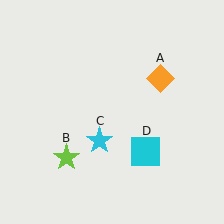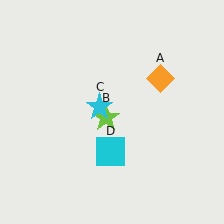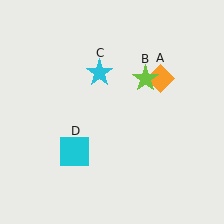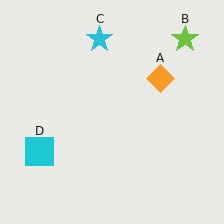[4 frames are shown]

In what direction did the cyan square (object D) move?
The cyan square (object D) moved left.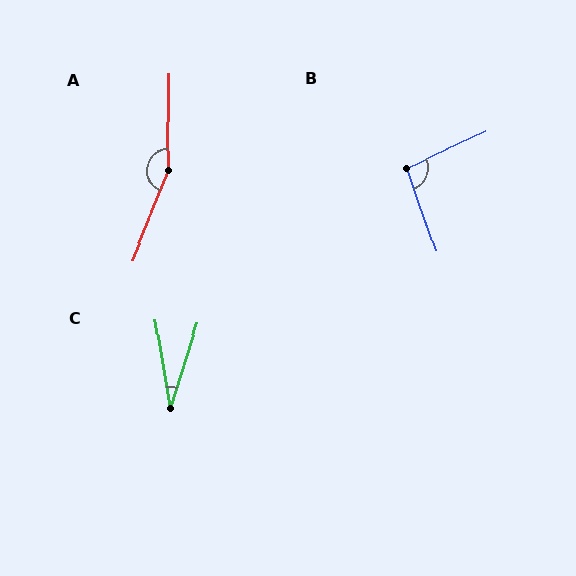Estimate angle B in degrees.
Approximately 95 degrees.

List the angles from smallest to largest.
C (28°), B (95°), A (158°).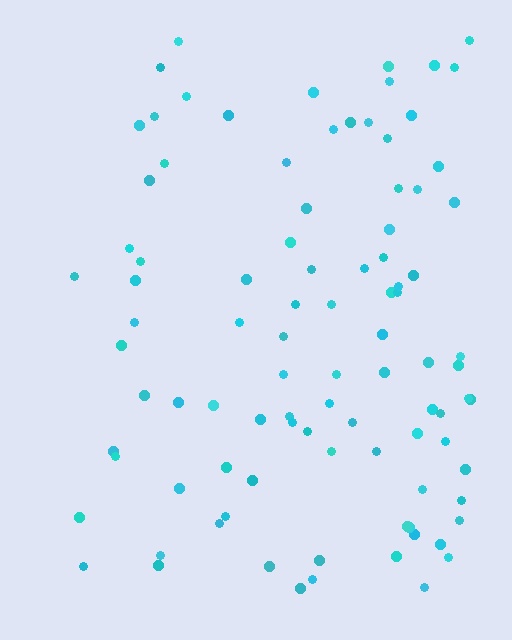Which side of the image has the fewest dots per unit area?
The left.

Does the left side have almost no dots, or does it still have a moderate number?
Still a moderate number, just noticeably fewer than the right.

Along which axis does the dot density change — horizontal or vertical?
Horizontal.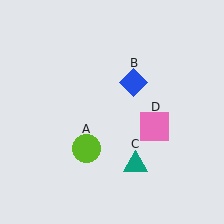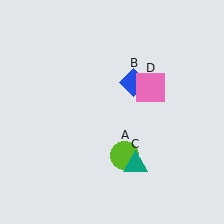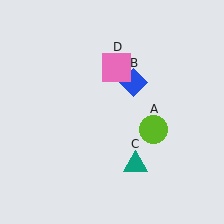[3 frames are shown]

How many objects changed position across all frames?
2 objects changed position: lime circle (object A), pink square (object D).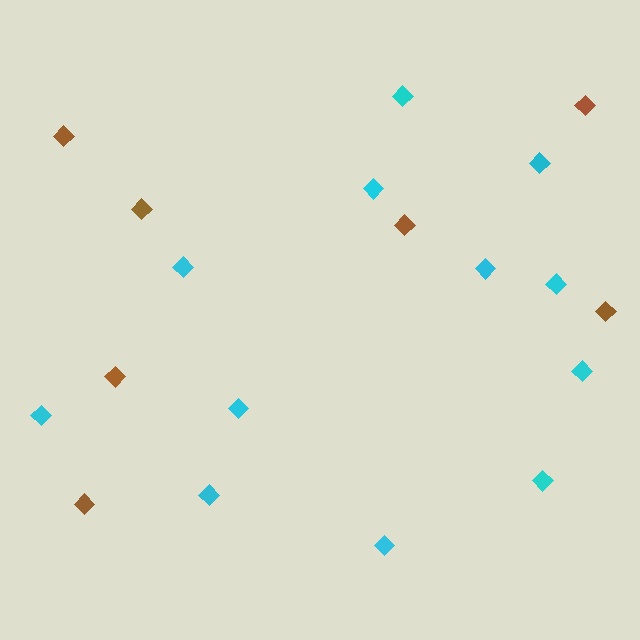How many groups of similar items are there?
There are 2 groups: one group of cyan diamonds (12) and one group of brown diamonds (7).